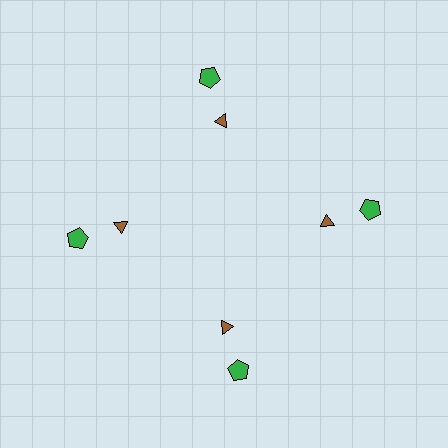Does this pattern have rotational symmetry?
Yes, this pattern has 4-fold rotational symmetry. It looks the same after rotating 90 degrees around the center.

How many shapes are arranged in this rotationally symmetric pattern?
There are 8 shapes, arranged in 4 groups of 2.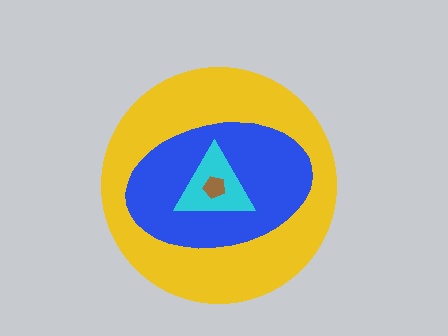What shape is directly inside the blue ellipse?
The cyan triangle.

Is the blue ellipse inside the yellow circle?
Yes.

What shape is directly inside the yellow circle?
The blue ellipse.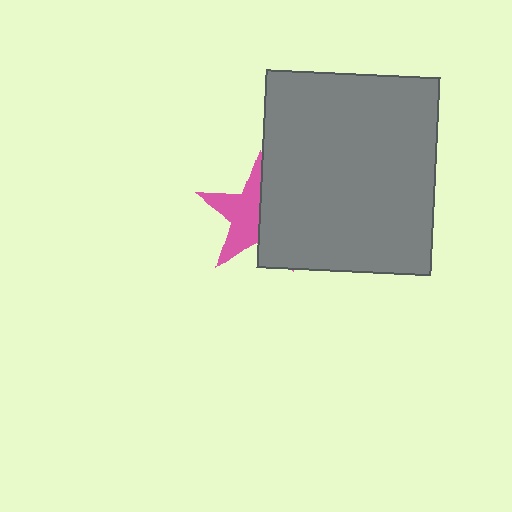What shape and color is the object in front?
The object in front is a gray rectangle.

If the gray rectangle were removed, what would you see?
You would see the complete pink star.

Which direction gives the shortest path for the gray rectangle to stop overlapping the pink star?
Moving right gives the shortest separation.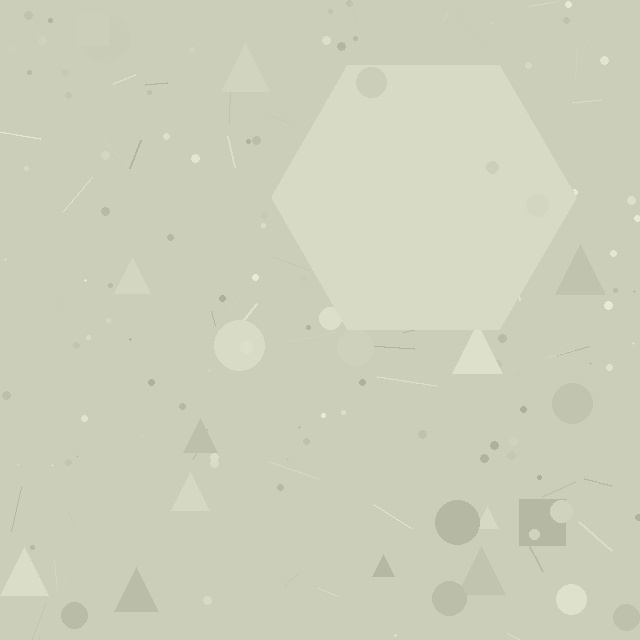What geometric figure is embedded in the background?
A hexagon is embedded in the background.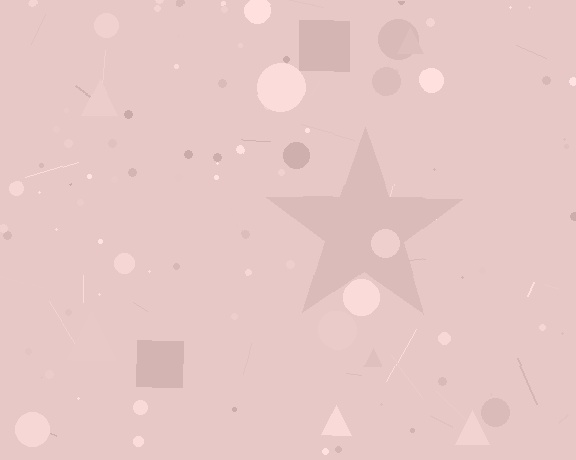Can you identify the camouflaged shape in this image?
The camouflaged shape is a star.